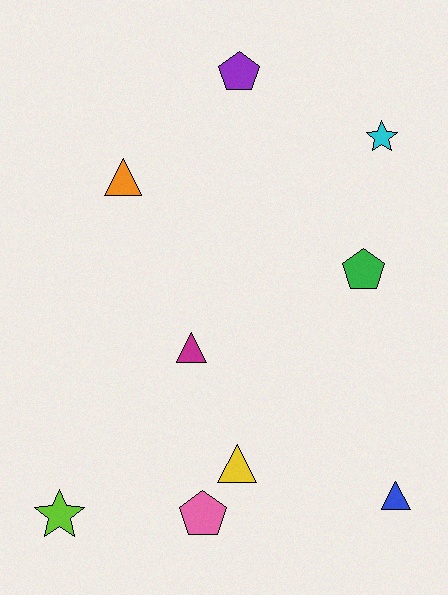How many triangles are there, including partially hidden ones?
There are 4 triangles.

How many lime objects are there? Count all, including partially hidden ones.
There is 1 lime object.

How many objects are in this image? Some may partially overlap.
There are 9 objects.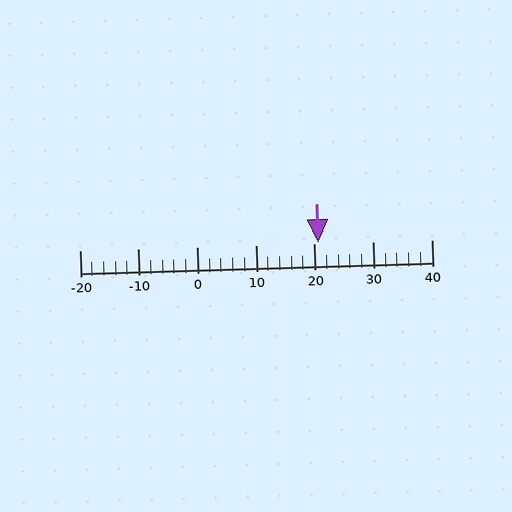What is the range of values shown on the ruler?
The ruler shows values from -20 to 40.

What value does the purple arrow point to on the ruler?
The purple arrow points to approximately 21.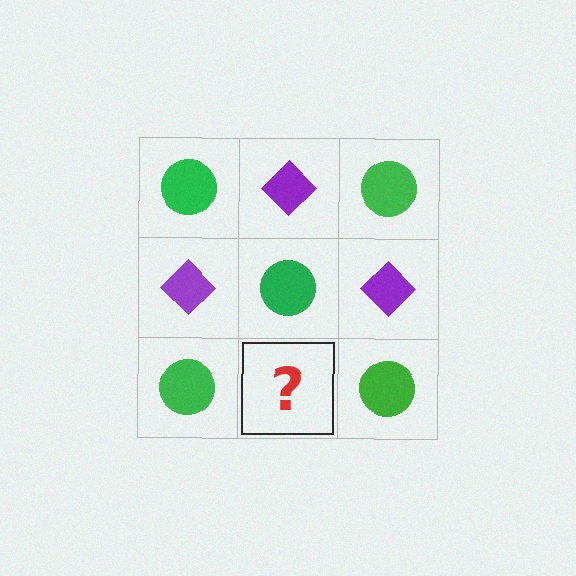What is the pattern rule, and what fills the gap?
The rule is that it alternates green circle and purple diamond in a checkerboard pattern. The gap should be filled with a purple diamond.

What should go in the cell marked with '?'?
The missing cell should contain a purple diamond.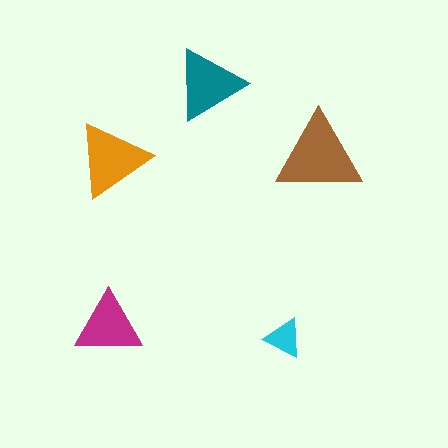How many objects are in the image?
There are 5 objects in the image.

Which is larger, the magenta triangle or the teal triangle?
The teal one.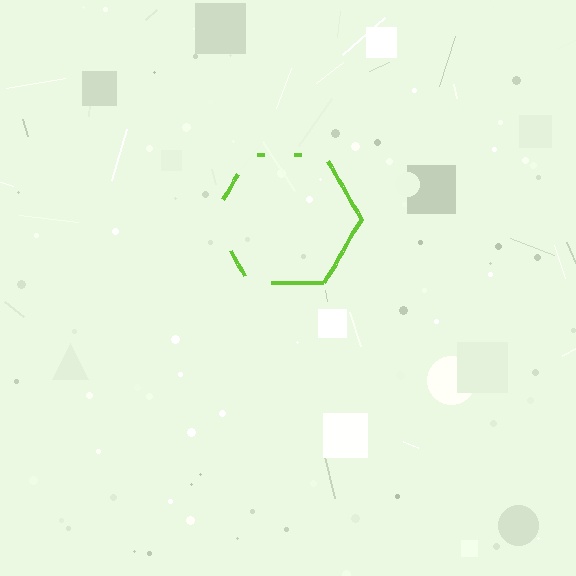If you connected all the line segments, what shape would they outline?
They would outline a hexagon.